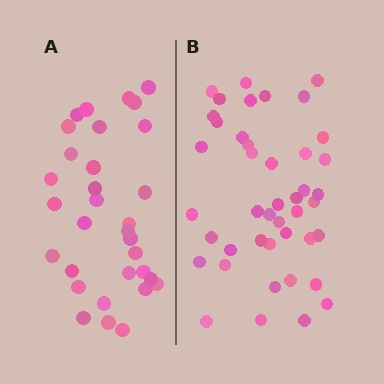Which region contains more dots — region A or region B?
Region B (the right region) has more dots.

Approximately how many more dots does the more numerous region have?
Region B has roughly 12 or so more dots than region A.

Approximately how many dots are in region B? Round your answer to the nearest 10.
About 40 dots. (The exact count is 43, which rounds to 40.)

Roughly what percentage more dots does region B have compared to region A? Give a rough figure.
About 35% more.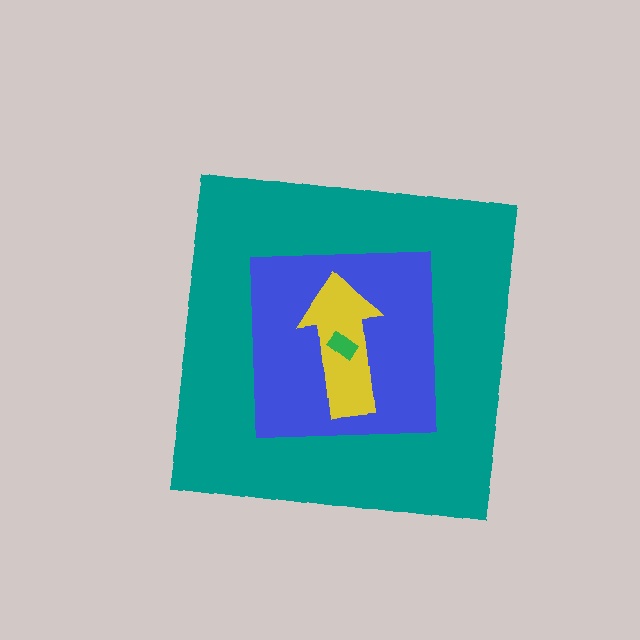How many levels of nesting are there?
4.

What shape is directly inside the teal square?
The blue square.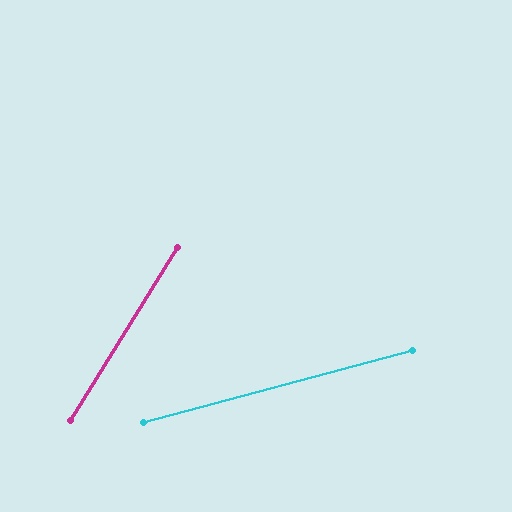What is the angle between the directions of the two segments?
Approximately 43 degrees.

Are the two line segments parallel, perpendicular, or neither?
Neither parallel nor perpendicular — they differ by about 43°.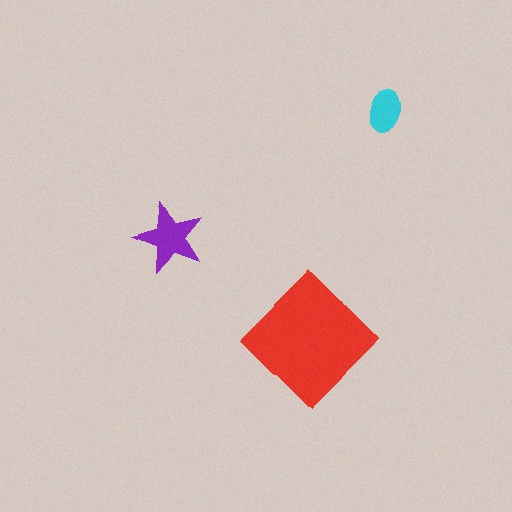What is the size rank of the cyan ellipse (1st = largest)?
3rd.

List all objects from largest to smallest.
The red diamond, the purple star, the cyan ellipse.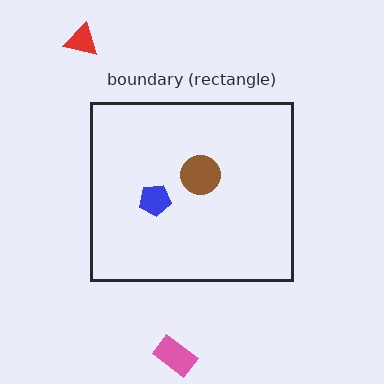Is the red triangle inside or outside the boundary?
Outside.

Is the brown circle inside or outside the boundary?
Inside.